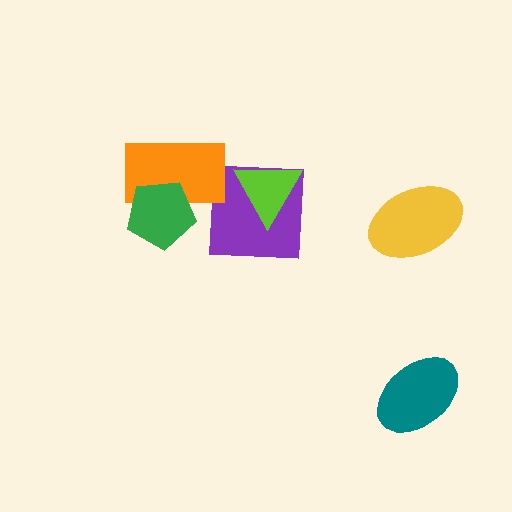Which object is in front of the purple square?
The lime triangle is in front of the purple square.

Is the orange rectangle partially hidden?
Yes, it is partially covered by another shape.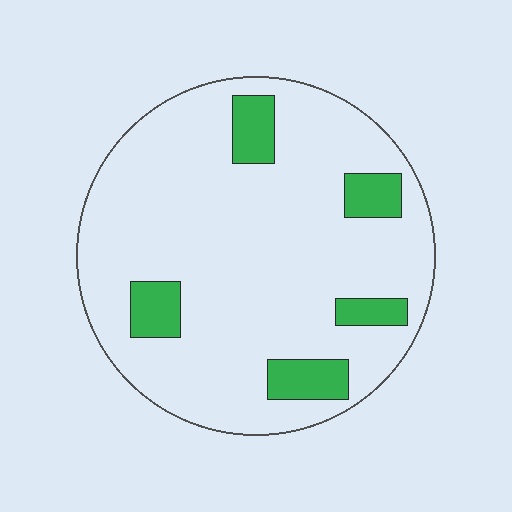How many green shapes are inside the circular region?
5.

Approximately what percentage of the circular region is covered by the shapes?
Approximately 15%.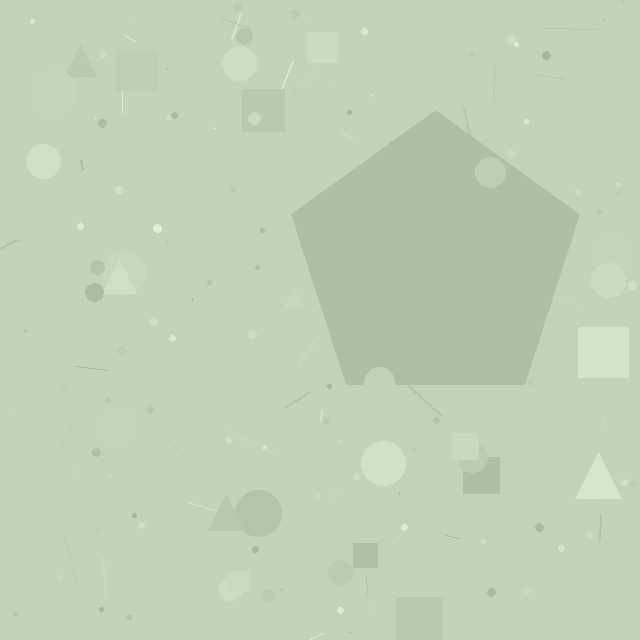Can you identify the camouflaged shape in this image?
The camouflaged shape is a pentagon.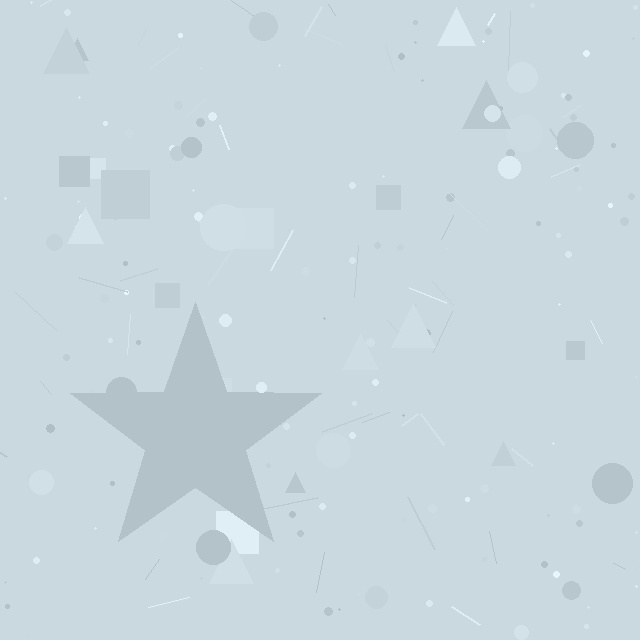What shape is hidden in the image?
A star is hidden in the image.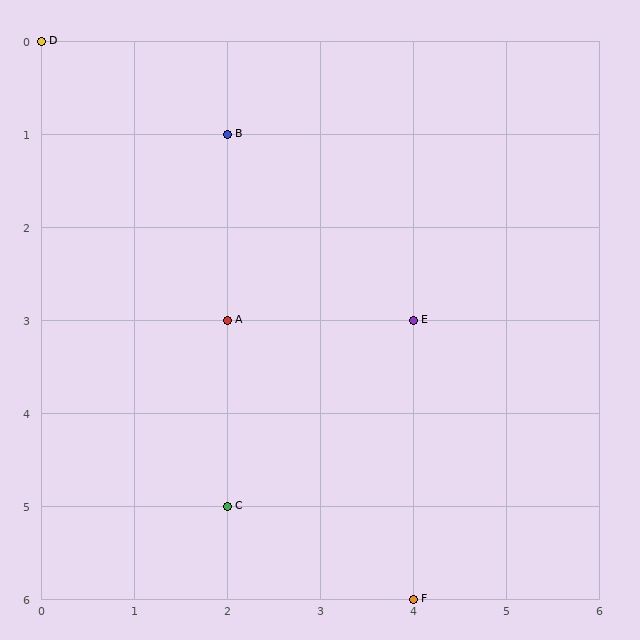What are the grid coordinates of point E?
Point E is at grid coordinates (4, 3).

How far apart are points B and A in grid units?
Points B and A are 2 rows apart.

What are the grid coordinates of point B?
Point B is at grid coordinates (2, 1).